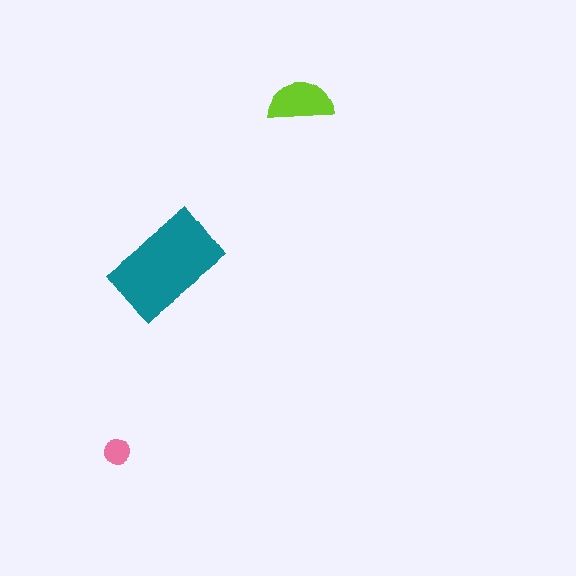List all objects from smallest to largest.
The pink circle, the lime semicircle, the teal rectangle.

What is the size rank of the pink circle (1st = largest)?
3rd.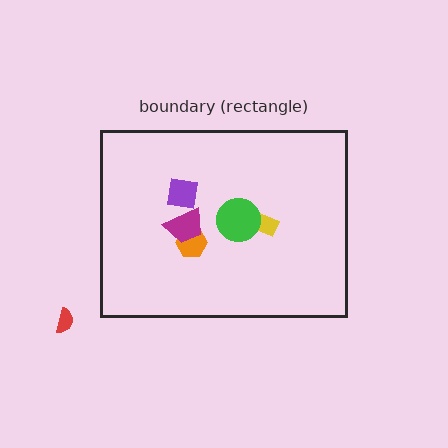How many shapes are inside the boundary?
5 inside, 1 outside.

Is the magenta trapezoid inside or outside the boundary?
Inside.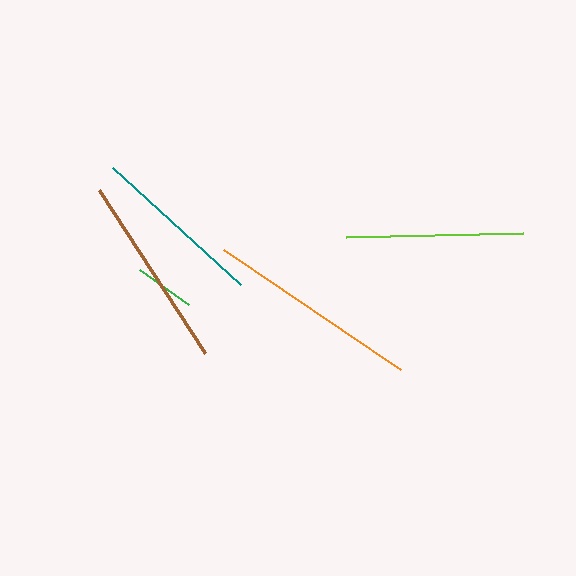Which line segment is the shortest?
The green line is the shortest at approximately 61 pixels.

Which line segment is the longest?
The orange line is the longest at approximately 214 pixels.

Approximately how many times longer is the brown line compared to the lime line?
The brown line is approximately 1.1 times the length of the lime line.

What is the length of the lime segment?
The lime segment is approximately 176 pixels long.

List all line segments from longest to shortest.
From longest to shortest: orange, brown, lime, teal, green.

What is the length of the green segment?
The green segment is approximately 61 pixels long.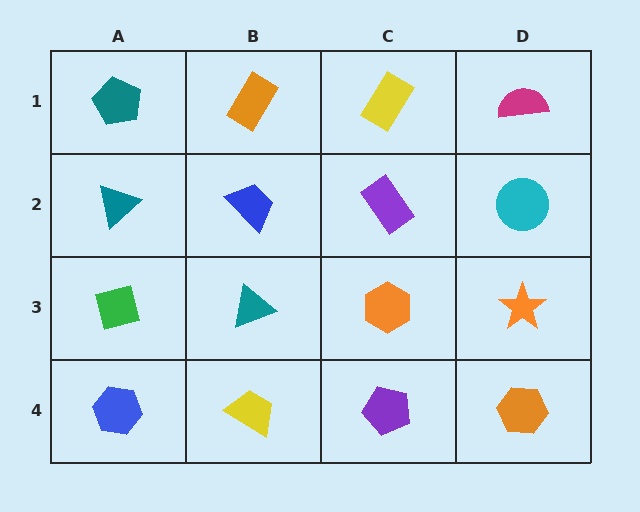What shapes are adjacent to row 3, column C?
A purple rectangle (row 2, column C), a purple pentagon (row 4, column C), a teal triangle (row 3, column B), an orange star (row 3, column D).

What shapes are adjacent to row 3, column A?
A teal triangle (row 2, column A), a blue hexagon (row 4, column A), a teal triangle (row 3, column B).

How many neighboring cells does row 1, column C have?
3.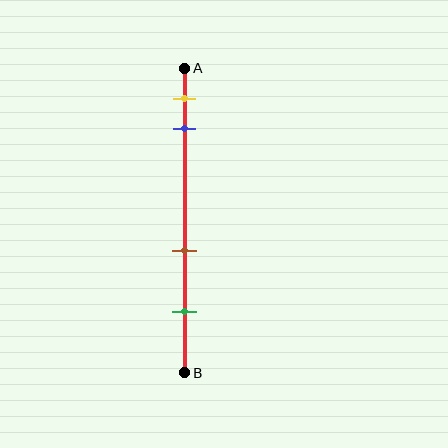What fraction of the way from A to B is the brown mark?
The brown mark is approximately 60% (0.6) of the way from A to B.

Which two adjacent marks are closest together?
The yellow and blue marks are the closest adjacent pair.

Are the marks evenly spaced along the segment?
No, the marks are not evenly spaced.